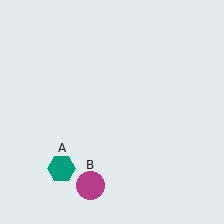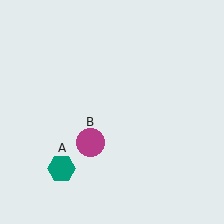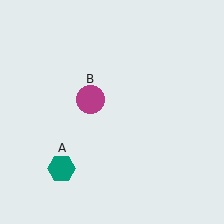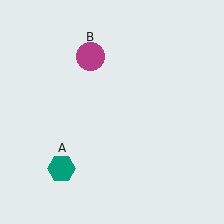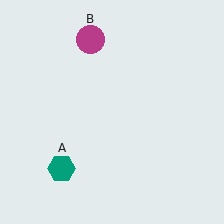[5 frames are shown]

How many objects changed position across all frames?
1 object changed position: magenta circle (object B).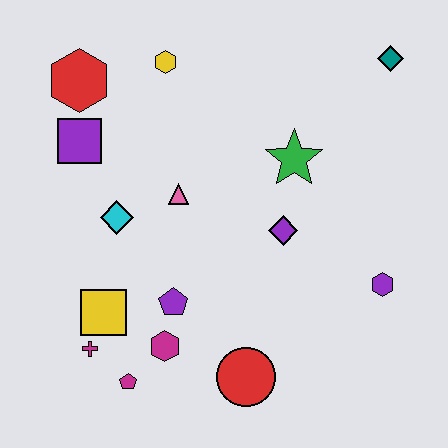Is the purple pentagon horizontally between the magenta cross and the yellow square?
No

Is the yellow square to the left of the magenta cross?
No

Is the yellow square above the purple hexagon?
No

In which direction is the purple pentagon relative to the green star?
The purple pentagon is below the green star.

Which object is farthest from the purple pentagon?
The teal diamond is farthest from the purple pentagon.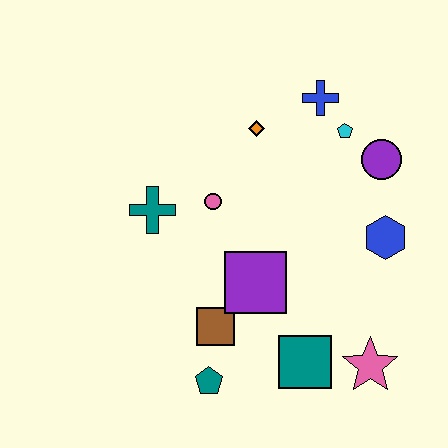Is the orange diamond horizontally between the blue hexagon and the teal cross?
Yes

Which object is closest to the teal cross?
The pink circle is closest to the teal cross.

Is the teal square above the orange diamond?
No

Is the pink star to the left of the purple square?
No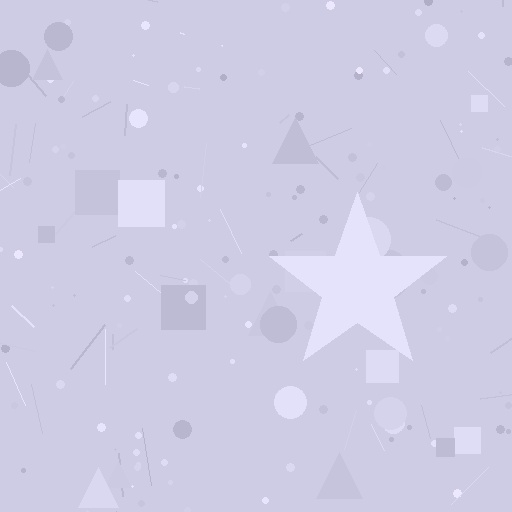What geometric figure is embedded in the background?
A star is embedded in the background.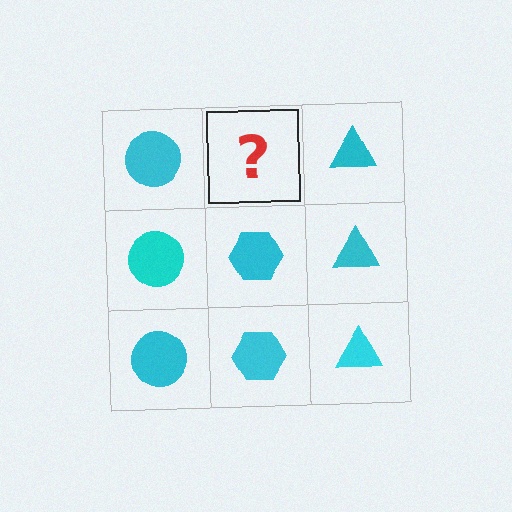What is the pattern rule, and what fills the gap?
The rule is that each column has a consistent shape. The gap should be filled with a cyan hexagon.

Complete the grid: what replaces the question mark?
The question mark should be replaced with a cyan hexagon.